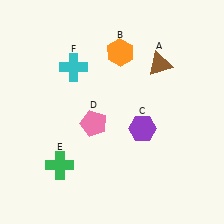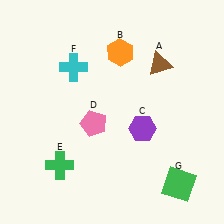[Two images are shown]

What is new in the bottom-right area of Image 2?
A green square (G) was added in the bottom-right area of Image 2.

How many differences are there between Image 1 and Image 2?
There is 1 difference between the two images.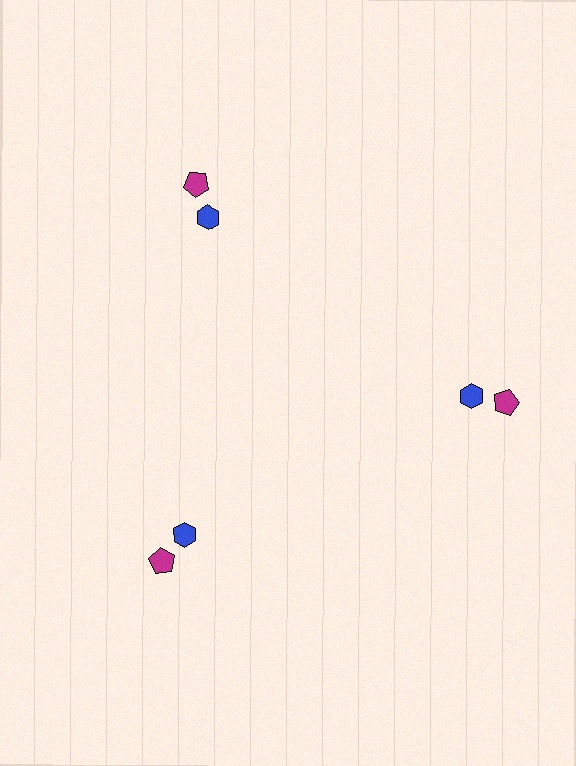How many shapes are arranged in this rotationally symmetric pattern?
There are 6 shapes, arranged in 3 groups of 2.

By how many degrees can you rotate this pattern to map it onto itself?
The pattern maps onto itself every 120 degrees of rotation.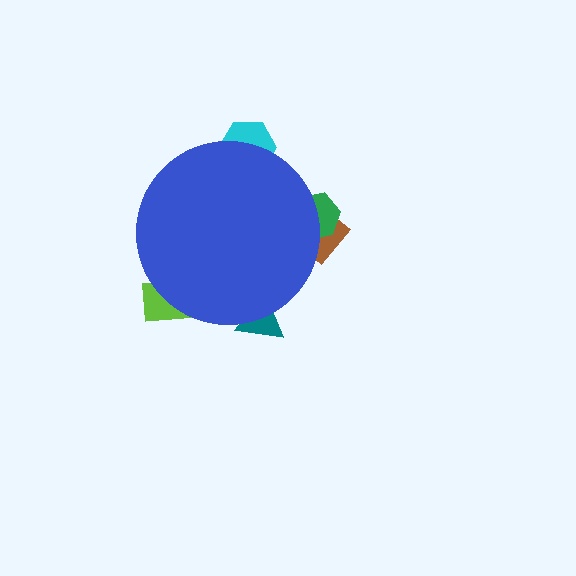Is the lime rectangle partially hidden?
Yes, the lime rectangle is partially hidden behind the blue circle.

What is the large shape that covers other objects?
A blue circle.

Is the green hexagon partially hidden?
Yes, the green hexagon is partially hidden behind the blue circle.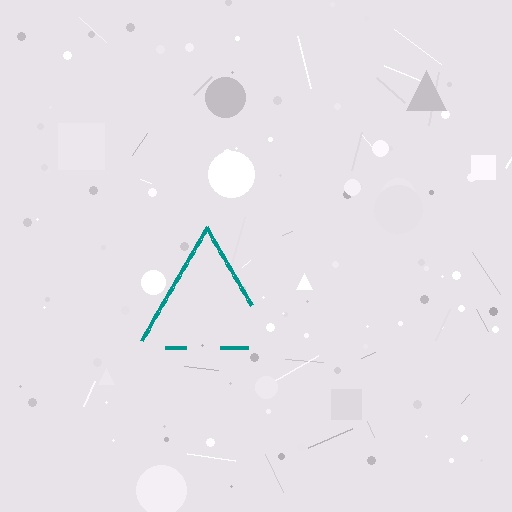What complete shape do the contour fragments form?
The contour fragments form a triangle.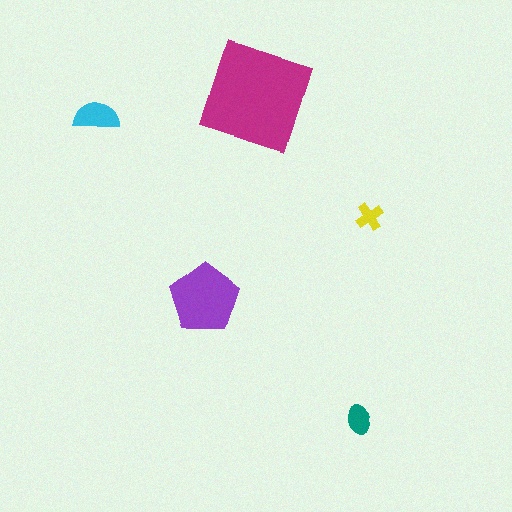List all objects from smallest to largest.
The yellow cross, the teal ellipse, the cyan semicircle, the purple pentagon, the magenta diamond.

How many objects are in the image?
There are 5 objects in the image.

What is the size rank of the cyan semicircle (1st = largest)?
3rd.